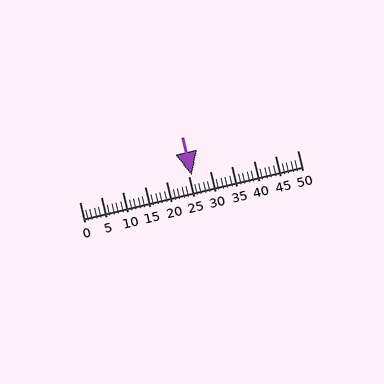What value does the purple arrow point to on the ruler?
The purple arrow points to approximately 26.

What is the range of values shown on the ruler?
The ruler shows values from 0 to 50.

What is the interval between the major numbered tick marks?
The major tick marks are spaced 5 units apart.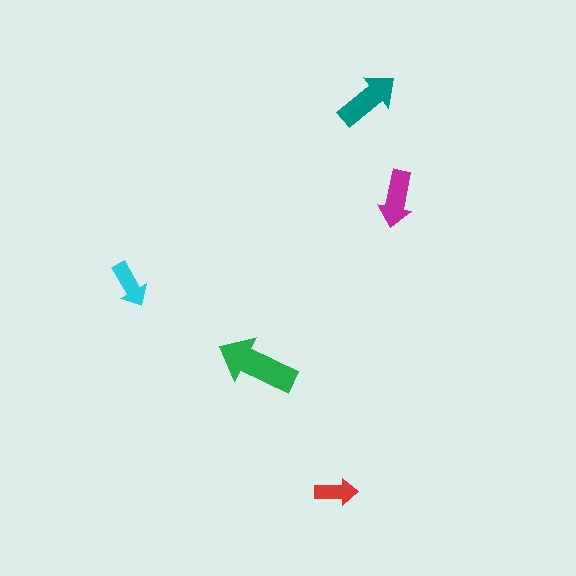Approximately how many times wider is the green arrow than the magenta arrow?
About 1.5 times wider.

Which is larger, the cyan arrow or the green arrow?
The green one.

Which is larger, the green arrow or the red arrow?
The green one.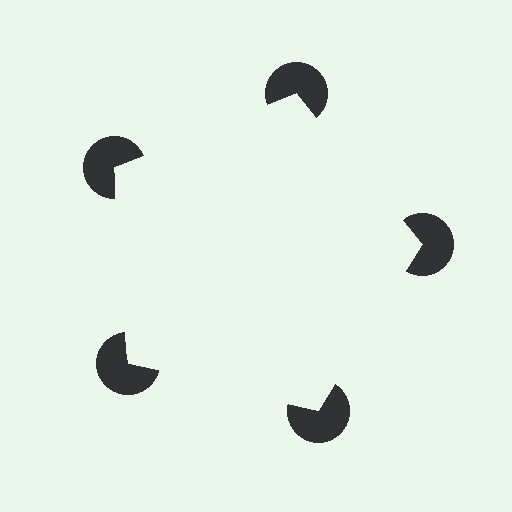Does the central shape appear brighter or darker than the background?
It typically appears slightly brighter than the background, even though no actual brightness change is drawn.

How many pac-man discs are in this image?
There are 5 — one at each vertex of the illusory pentagon.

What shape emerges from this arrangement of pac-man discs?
An illusory pentagon — its edges are inferred from the aligned wedge cuts in the pac-man discs, not physically drawn.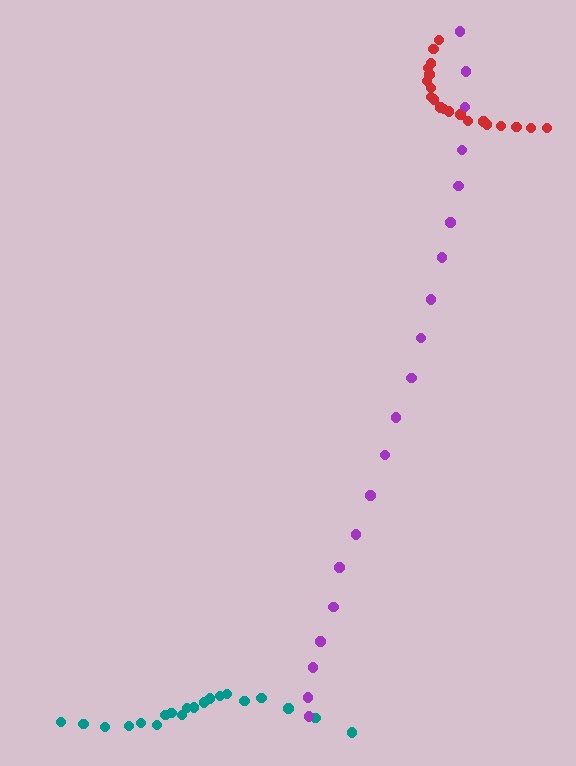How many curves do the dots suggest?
There are 3 distinct paths.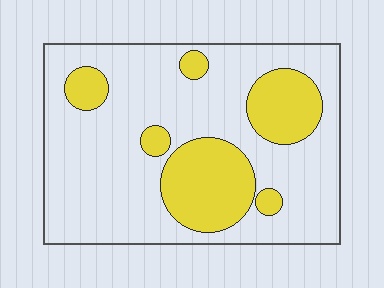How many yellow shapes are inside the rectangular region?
6.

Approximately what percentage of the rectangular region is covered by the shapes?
Approximately 25%.